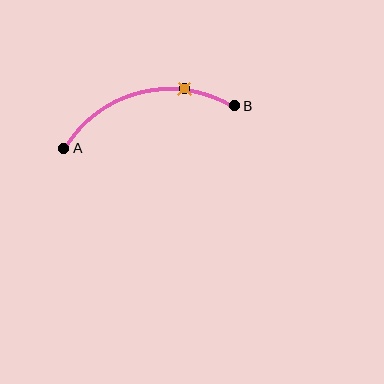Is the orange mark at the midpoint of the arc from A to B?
No. The orange mark lies on the arc but is closer to endpoint B. The arc midpoint would be at the point on the curve equidistant along the arc from both A and B.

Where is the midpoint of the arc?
The arc midpoint is the point on the curve farthest from the straight line joining A and B. It sits above that line.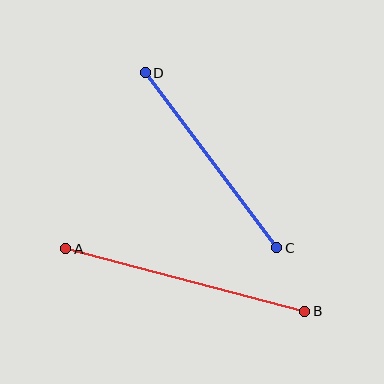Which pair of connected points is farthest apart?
Points A and B are farthest apart.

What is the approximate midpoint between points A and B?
The midpoint is at approximately (185, 280) pixels.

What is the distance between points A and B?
The distance is approximately 247 pixels.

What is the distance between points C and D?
The distance is approximately 218 pixels.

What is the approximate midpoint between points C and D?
The midpoint is at approximately (211, 160) pixels.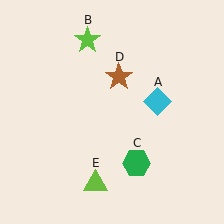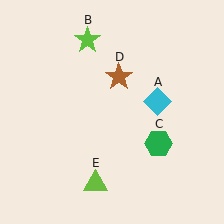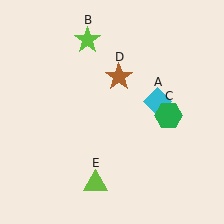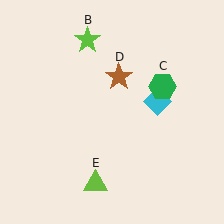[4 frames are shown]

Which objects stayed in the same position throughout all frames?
Cyan diamond (object A) and lime star (object B) and brown star (object D) and lime triangle (object E) remained stationary.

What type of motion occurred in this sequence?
The green hexagon (object C) rotated counterclockwise around the center of the scene.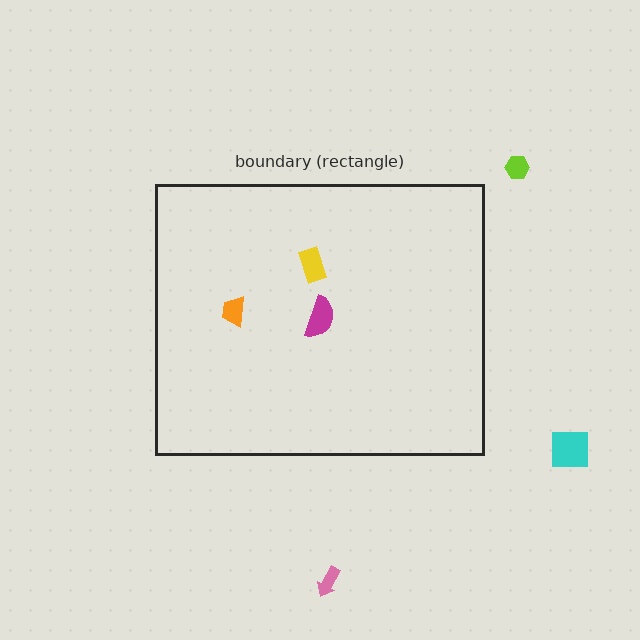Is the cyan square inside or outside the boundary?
Outside.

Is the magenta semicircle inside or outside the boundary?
Inside.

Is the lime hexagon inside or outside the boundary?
Outside.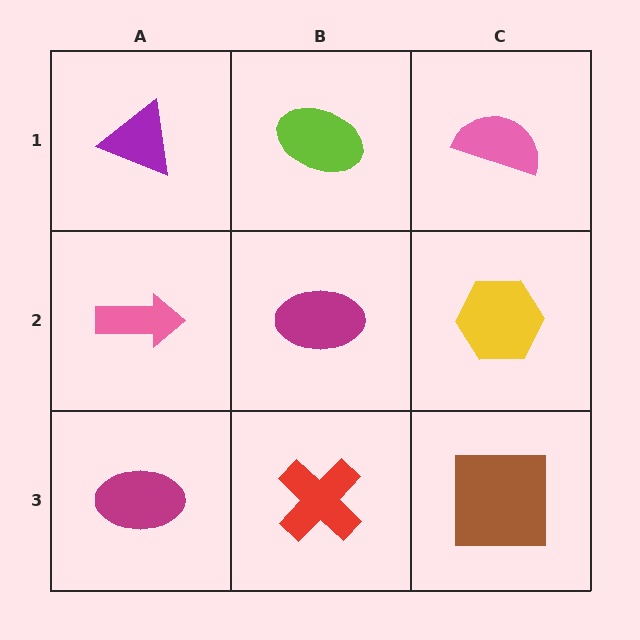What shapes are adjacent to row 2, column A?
A purple triangle (row 1, column A), a magenta ellipse (row 3, column A), a magenta ellipse (row 2, column B).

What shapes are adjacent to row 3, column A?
A pink arrow (row 2, column A), a red cross (row 3, column B).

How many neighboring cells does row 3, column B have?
3.